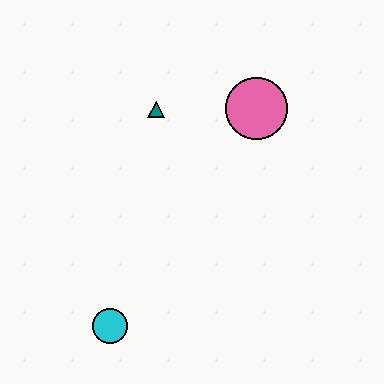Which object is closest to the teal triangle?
The pink circle is closest to the teal triangle.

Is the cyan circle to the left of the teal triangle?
Yes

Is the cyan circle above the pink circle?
No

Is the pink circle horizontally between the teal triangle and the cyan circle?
No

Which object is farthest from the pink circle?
The cyan circle is farthest from the pink circle.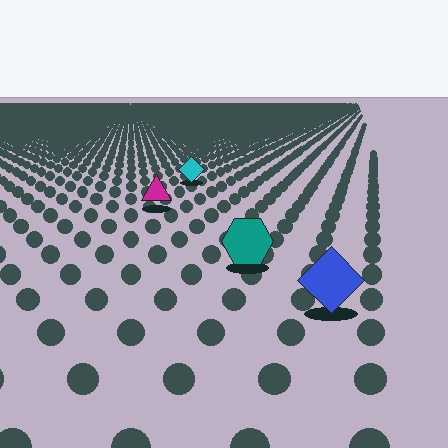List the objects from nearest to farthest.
From nearest to farthest: the blue diamond, the teal hexagon, the magenta triangle, the cyan diamond.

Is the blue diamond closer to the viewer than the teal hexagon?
Yes. The blue diamond is closer — you can tell from the texture gradient: the ground texture is coarser near it.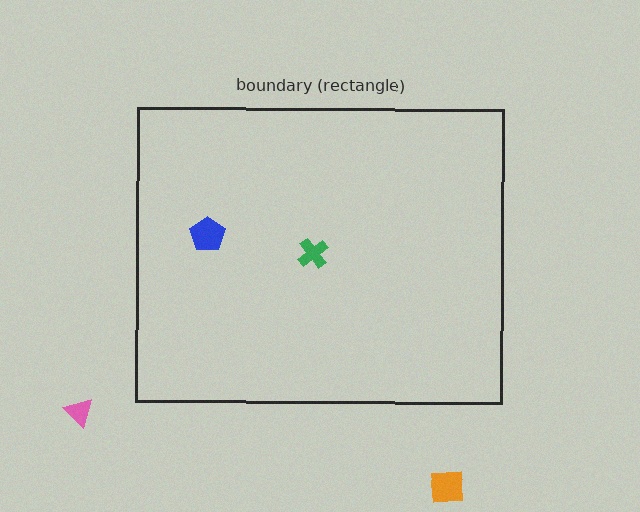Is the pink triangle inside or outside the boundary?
Outside.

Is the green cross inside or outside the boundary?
Inside.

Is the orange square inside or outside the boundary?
Outside.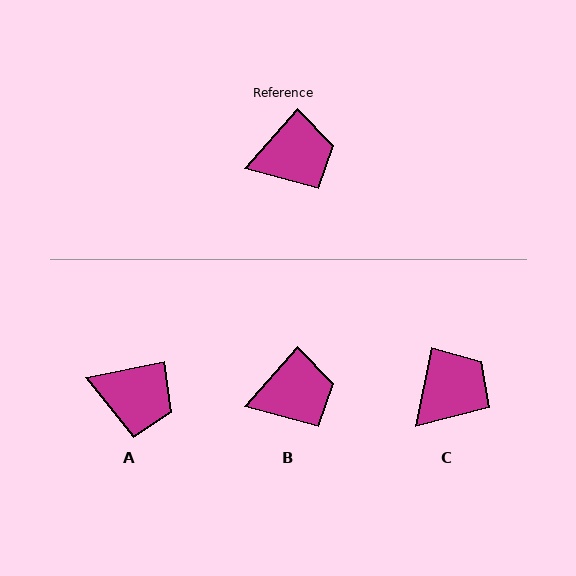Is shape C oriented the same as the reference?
No, it is off by about 30 degrees.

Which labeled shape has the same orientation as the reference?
B.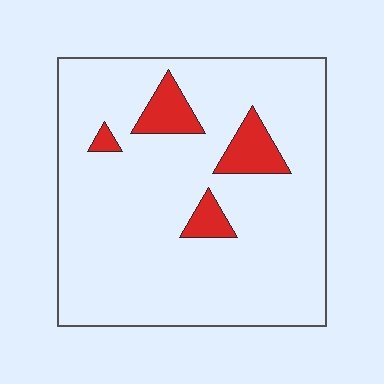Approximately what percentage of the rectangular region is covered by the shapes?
Approximately 10%.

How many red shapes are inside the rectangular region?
4.